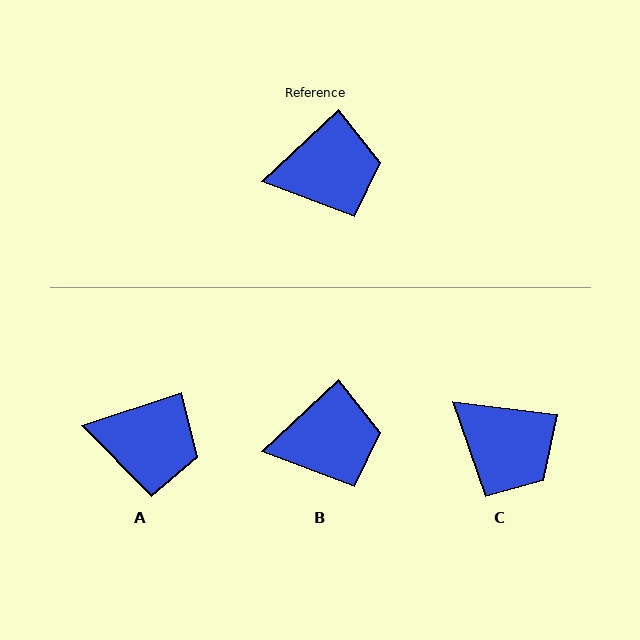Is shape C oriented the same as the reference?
No, it is off by about 50 degrees.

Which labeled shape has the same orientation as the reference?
B.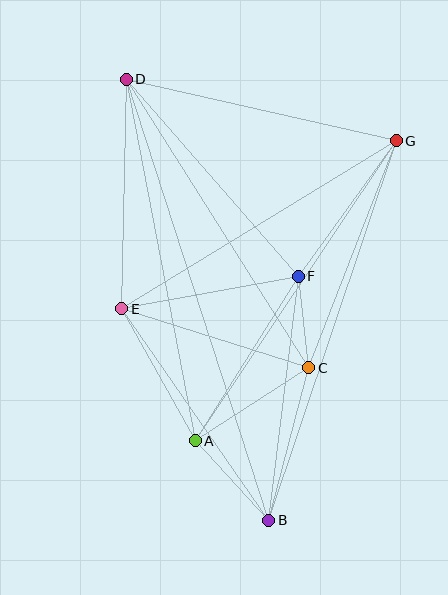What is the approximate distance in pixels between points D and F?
The distance between D and F is approximately 261 pixels.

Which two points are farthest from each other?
Points B and D are farthest from each other.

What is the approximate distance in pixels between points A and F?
The distance between A and F is approximately 194 pixels.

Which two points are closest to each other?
Points C and F are closest to each other.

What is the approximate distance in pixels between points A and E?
The distance between A and E is approximately 151 pixels.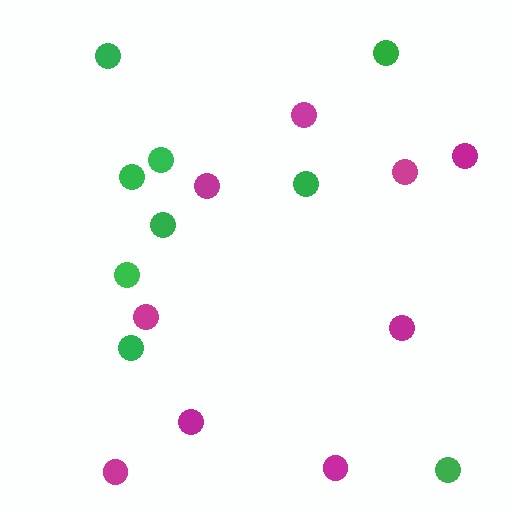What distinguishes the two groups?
There are 2 groups: one group of magenta circles (9) and one group of green circles (9).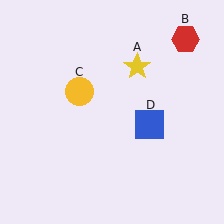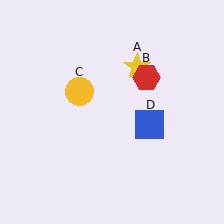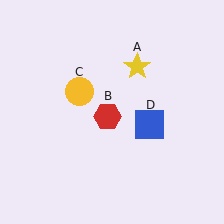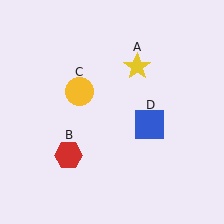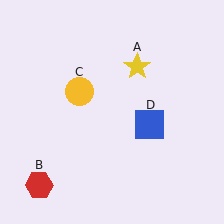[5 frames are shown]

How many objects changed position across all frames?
1 object changed position: red hexagon (object B).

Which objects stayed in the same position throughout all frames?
Yellow star (object A) and yellow circle (object C) and blue square (object D) remained stationary.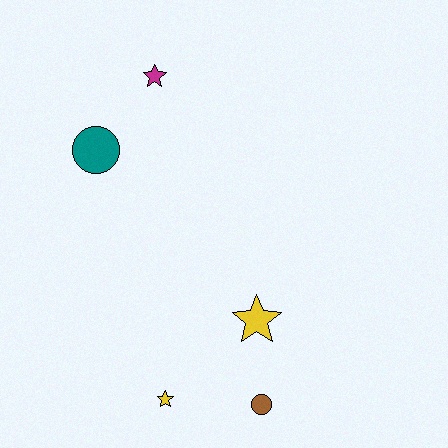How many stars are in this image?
There are 3 stars.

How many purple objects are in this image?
There are no purple objects.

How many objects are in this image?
There are 5 objects.